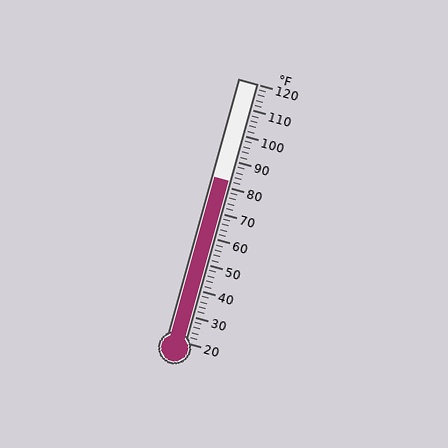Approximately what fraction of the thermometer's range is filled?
The thermometer is filled to approximately 60% of its range.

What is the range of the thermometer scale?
The thermometer scale ranges from 20°F to 120°F.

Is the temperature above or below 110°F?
The temperature is below 110°F.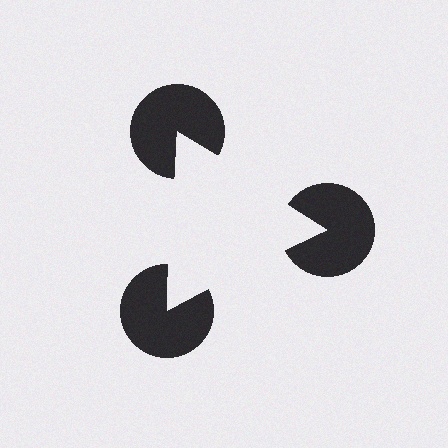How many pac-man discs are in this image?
There are 3 — one at each vertex of the illusory triangle.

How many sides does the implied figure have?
3 sides.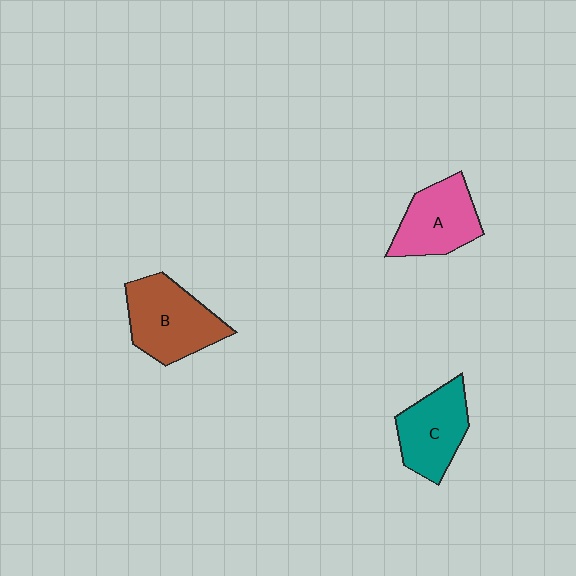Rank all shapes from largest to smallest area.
From largest to smallest: B (brown), C (teal), A (pink).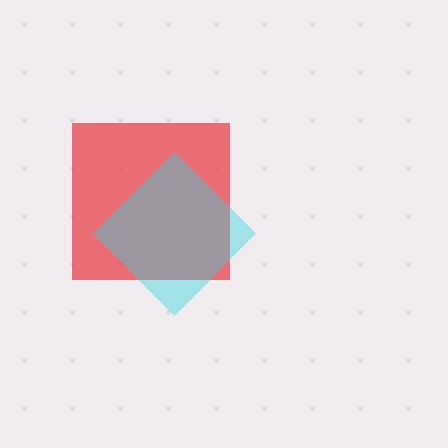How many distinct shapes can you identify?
There are 2 distinct shapes: a red square, a cyan diamond.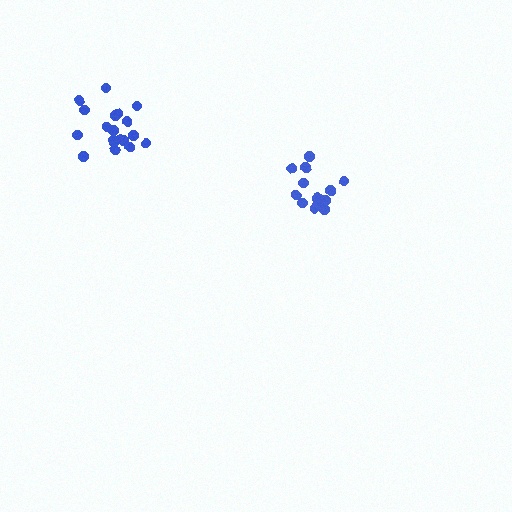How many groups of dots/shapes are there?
There are 2 groups.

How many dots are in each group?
Group 1: 19 dots, Group 2: 14 dots (33 total).